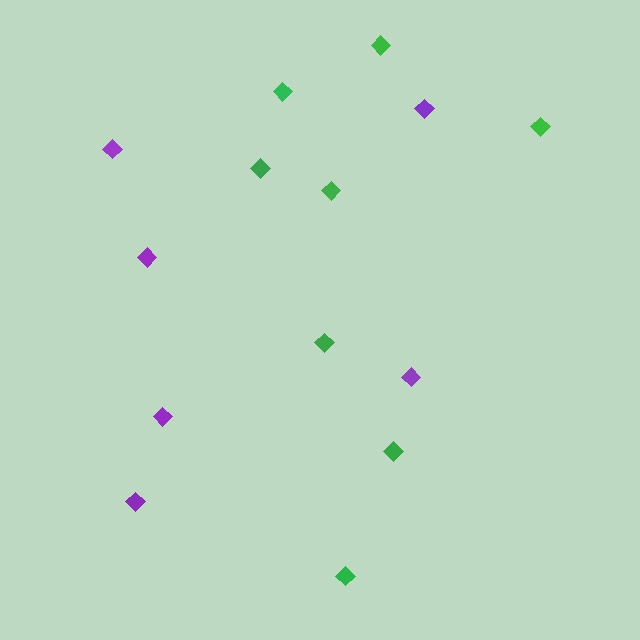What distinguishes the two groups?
There are 2 groups: one group of green diamonds (8) and one group of purple diamonds (6).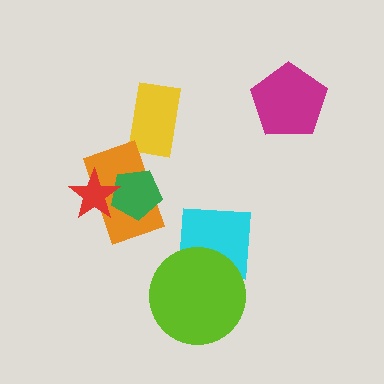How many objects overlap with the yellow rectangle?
0 objects overlap with the yellow rectangle.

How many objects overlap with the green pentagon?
2 objects overlap with the green pentagon.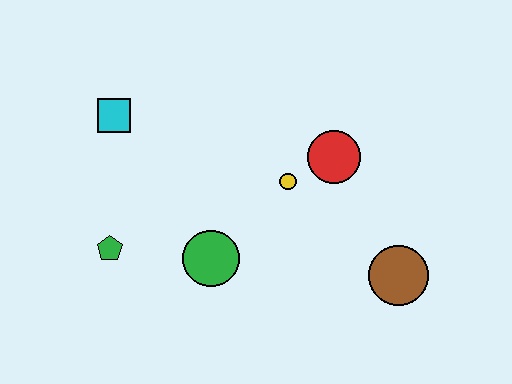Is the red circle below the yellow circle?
No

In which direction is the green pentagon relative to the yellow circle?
The green pentagon is to the left of the yellow circle.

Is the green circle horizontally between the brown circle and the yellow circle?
No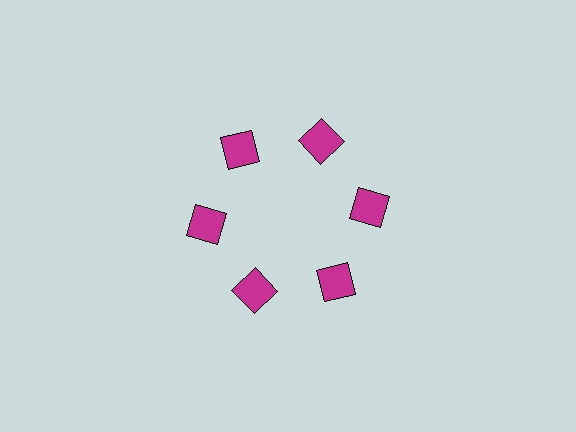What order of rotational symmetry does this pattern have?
This pattern has 6-fold rotational symmetry.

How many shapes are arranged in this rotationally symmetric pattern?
There are 6 shapes, arranged in 6 groups of 1.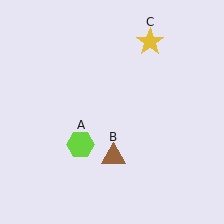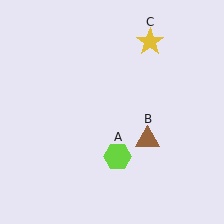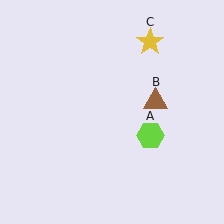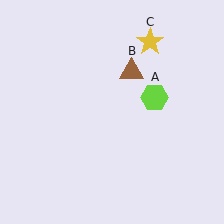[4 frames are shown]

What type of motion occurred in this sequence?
The lime hexagon (object A), brown triangle (object B) rotated counterclockwise around the center of the scene.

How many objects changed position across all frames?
2 objects changed position: lime hexagon (object A), brown triangle (object B).